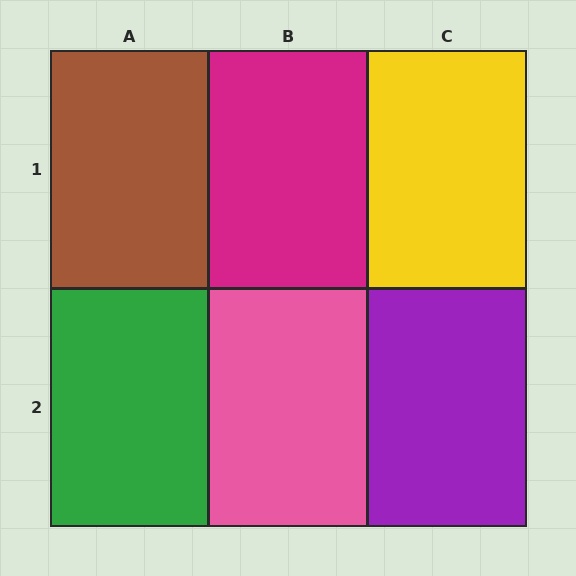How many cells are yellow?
1 cell is yellow.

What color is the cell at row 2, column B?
Pink.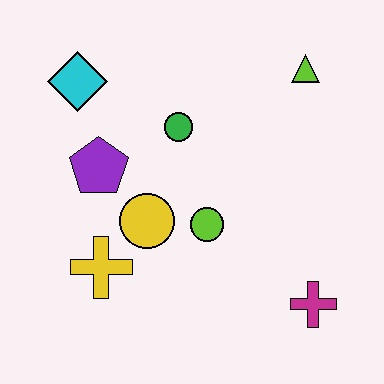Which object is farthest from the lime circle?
The cyan diamond is farthest from the lime circle.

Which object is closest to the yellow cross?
The yellow circle is closest to the yellow cross.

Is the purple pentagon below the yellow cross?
No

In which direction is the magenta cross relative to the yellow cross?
The magenta cross is to the right of the yellow cross.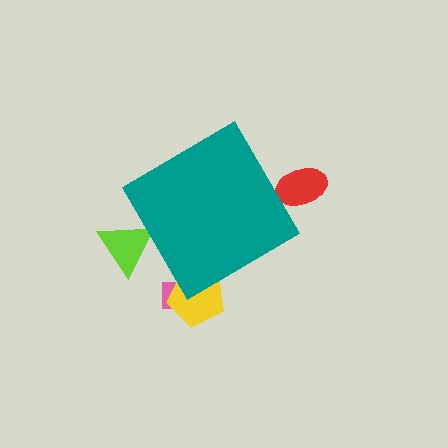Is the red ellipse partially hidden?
Yes, the red ellipse is partially hidden behind the teal diamond.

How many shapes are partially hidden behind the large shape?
4 shapes are partially hidden.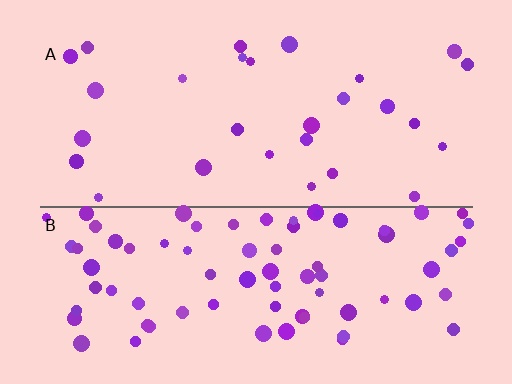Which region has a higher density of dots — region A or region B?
B (the bottom).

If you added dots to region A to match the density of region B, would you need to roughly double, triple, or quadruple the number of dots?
Approximately triple.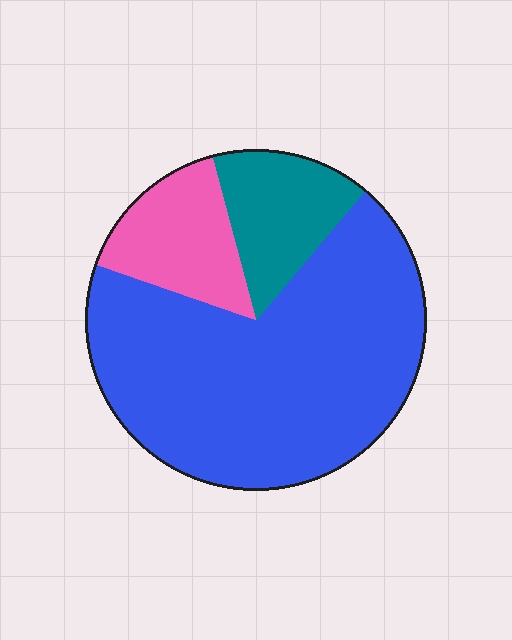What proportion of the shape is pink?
Pink takes up about one sixth (1/6) of the shape.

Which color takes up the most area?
Blue, at roughly 70%.